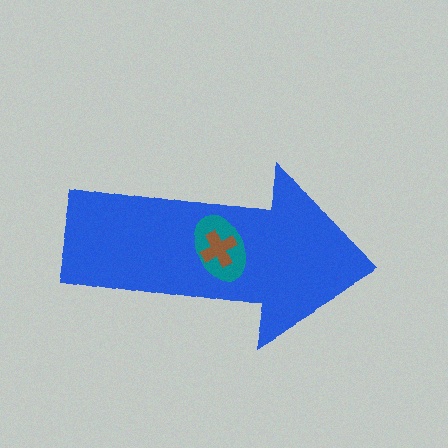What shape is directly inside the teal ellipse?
The brown cross.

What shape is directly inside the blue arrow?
The teal ellipse.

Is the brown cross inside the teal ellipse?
Yes.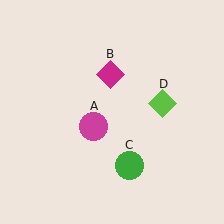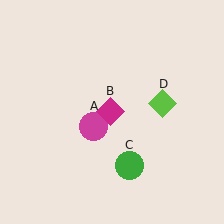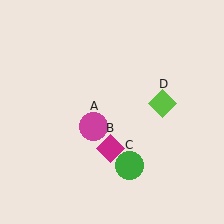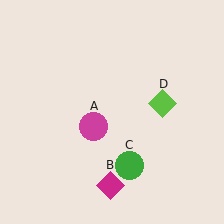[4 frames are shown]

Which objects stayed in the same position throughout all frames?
Magenta circle (object A) and green circle (object C) and lime diamond (object D) remained stationary.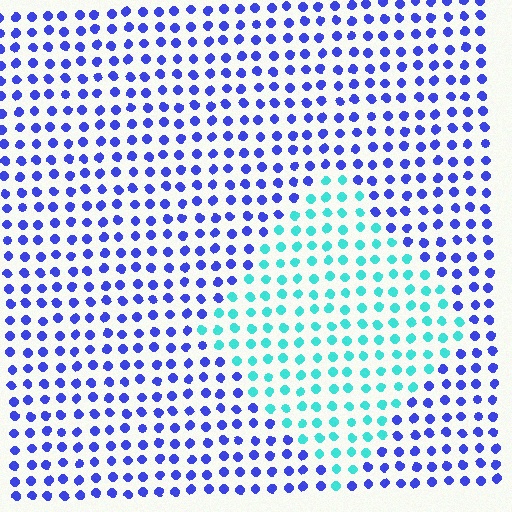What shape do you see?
I see a diamond.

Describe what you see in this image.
The image is filled with small blue elements in a uniform arrangement. A diamond-shaped region is visible where the elements are tinted to a slightly different hue, forming a subtle color boundary.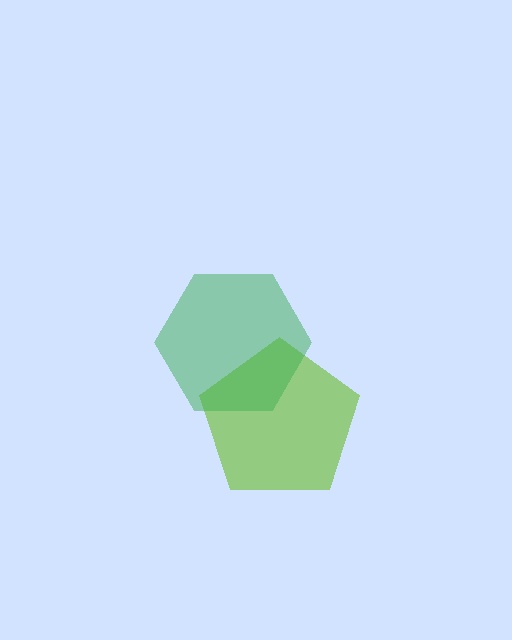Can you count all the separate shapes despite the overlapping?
Yes, there are 2 separate shapes.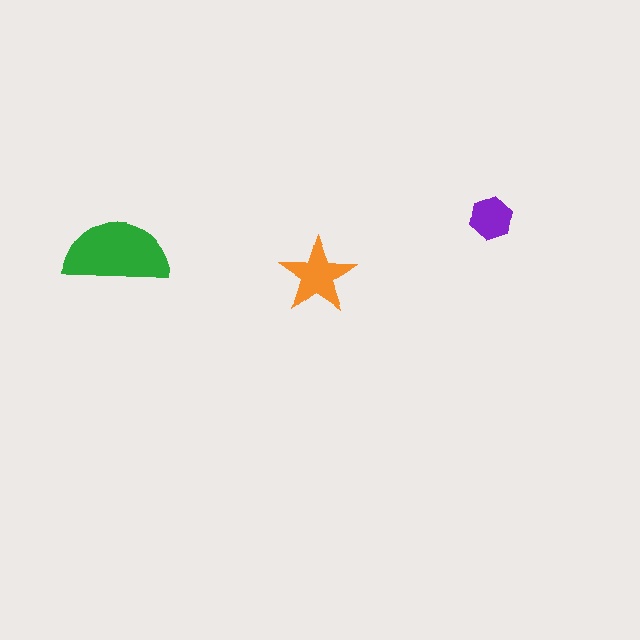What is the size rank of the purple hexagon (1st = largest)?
3rd.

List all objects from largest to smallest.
The green semicircle, the orange star, the purple hexagon.